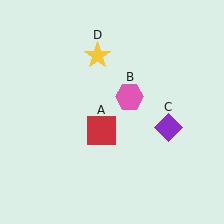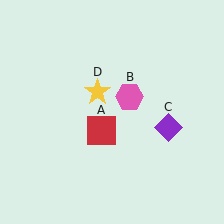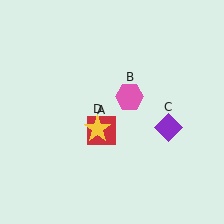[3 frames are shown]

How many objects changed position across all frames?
1 object changed position: yellow star (object D).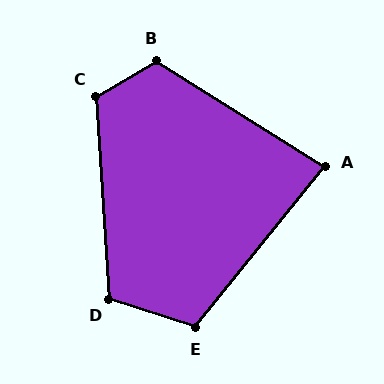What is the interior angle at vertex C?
Approximately 117 degrees (obtuse).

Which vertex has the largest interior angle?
B, at approximately 118 degrees.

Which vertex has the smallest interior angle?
A, at approximately 83 degrees.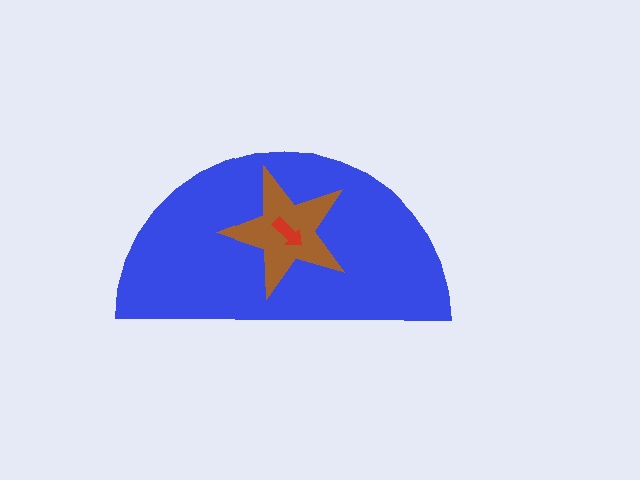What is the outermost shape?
The blue semicircle.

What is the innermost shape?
The red arrow.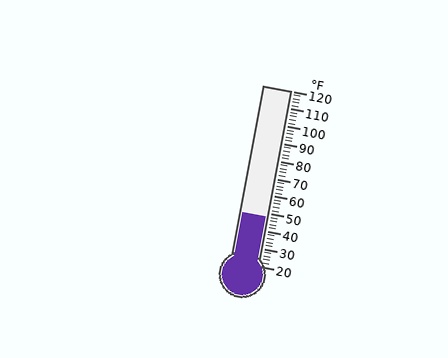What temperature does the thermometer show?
The thermometer shows approximately 48°F.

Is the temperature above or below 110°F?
The temperature is below 110°F.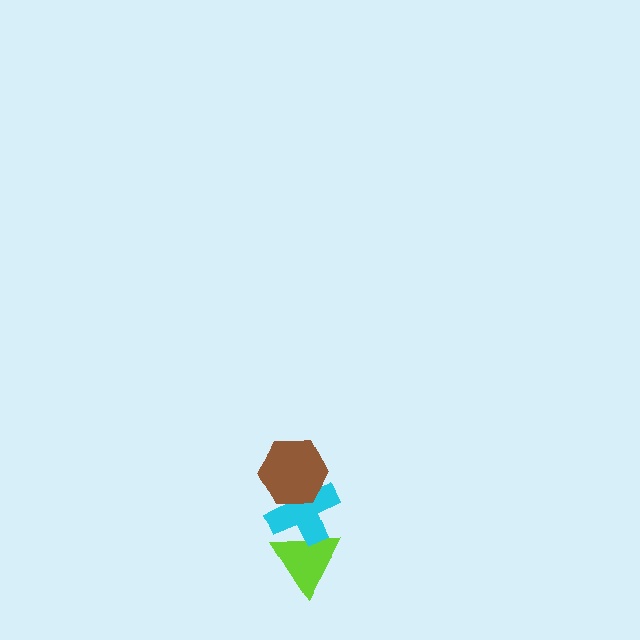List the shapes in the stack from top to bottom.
From top to bottom: the brown hexagon, the cyan cross, the lime triangle.